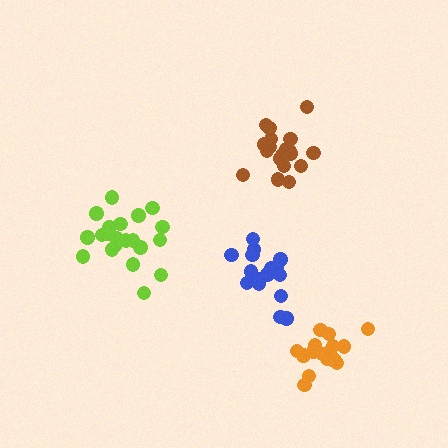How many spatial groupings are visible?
There are 4 spatial groupings.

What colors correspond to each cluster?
The clusters are colored: lime, blue, brown, orange.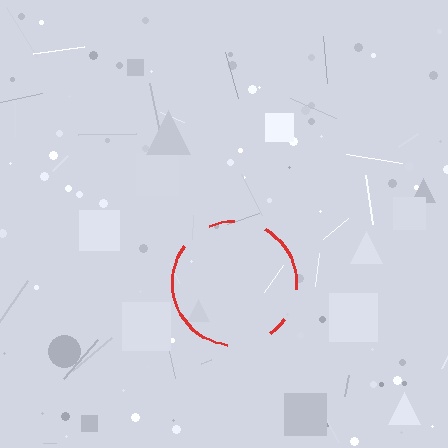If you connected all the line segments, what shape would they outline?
They would outline a circle.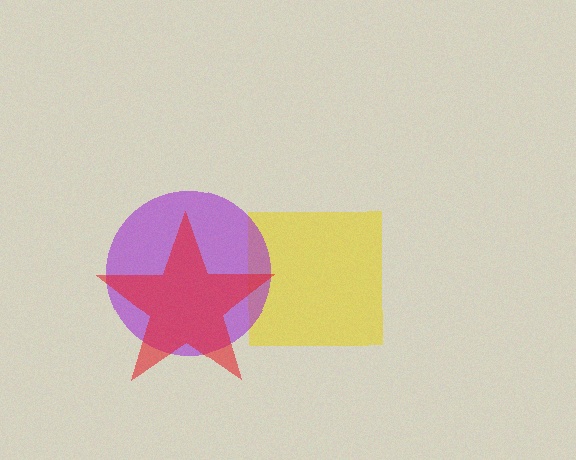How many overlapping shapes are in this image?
There are 3 overlapping shapes in the image.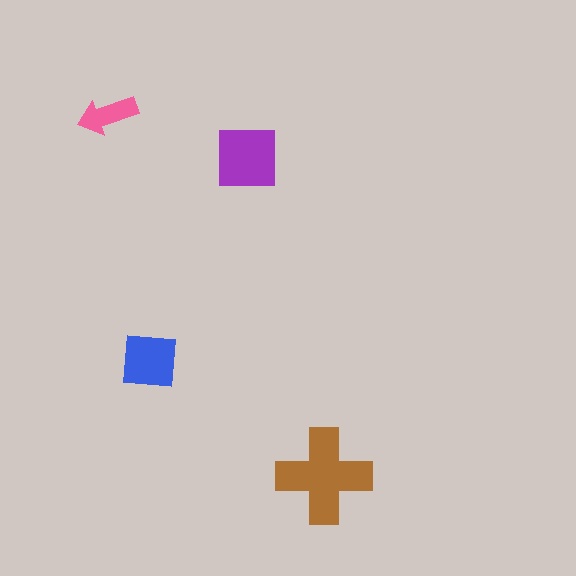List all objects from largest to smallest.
The brown cross, the purple square, the blue square, the pink arrow.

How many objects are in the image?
There are 4 objects in the image.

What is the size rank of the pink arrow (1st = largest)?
4th.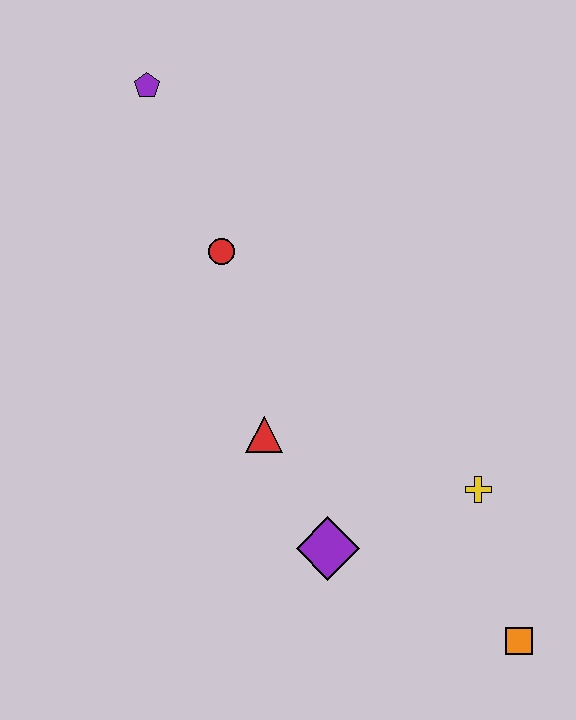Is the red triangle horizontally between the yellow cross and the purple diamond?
No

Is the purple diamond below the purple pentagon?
Yes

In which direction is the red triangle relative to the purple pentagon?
The red triangle is below the purple pentagon.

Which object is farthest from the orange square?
The purple pentagon is farthest from the orange square.